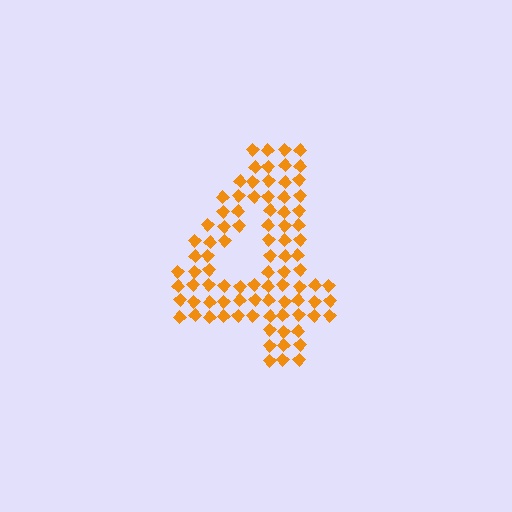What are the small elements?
The small elements are diamonds.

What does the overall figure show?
The overall figure shows the digit 4.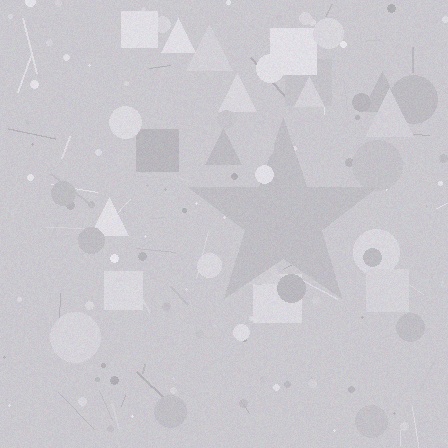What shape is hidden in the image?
A star is hidden in the image.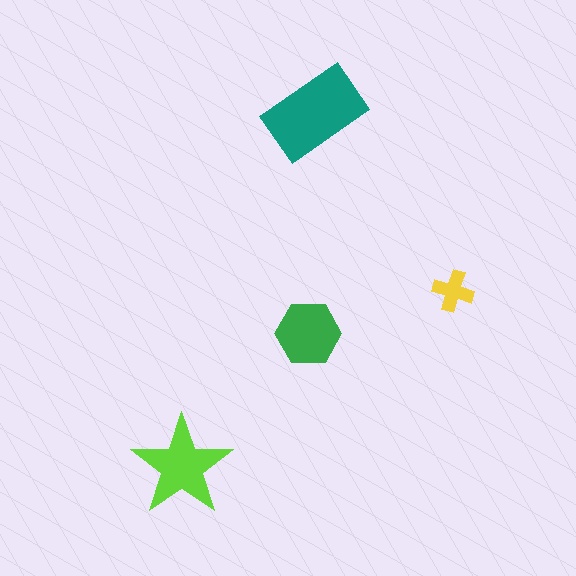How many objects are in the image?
There are 4 objects in the image.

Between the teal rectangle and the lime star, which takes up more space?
The teal rectangle.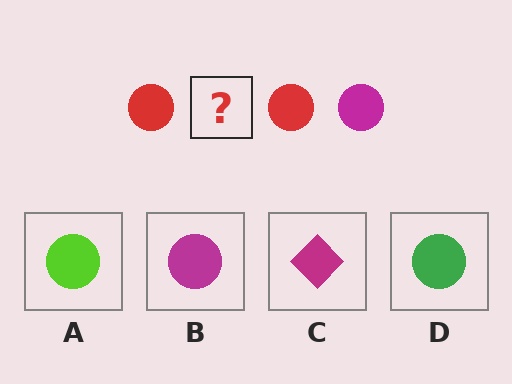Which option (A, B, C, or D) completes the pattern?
B.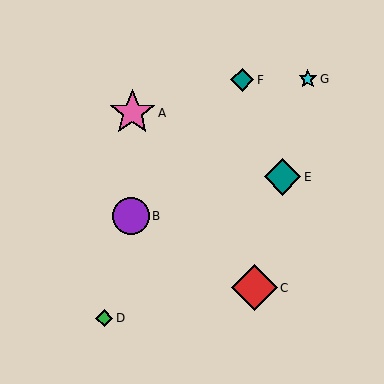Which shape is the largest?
The pink star (labeled A) is the largest.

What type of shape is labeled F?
Shape F is a teal diamond.